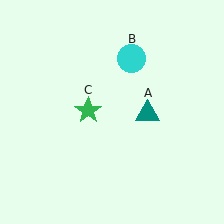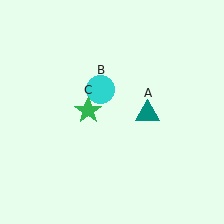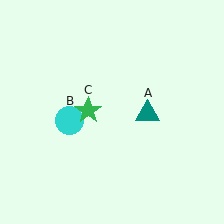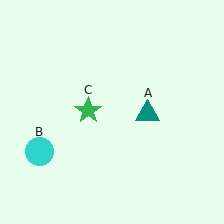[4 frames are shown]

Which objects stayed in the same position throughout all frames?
Teal triangle (object A) and green star (object C) remained stationary.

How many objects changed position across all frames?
1 object changed position: cyan circle (object B).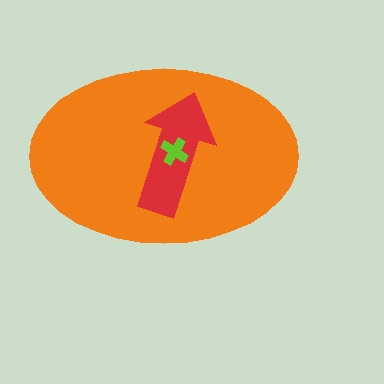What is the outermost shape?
The orange ellipse.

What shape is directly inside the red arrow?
The lime cross.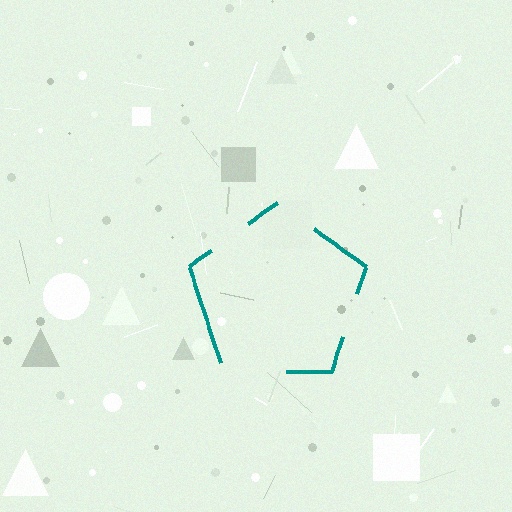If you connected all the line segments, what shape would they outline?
They would outline a pentagon.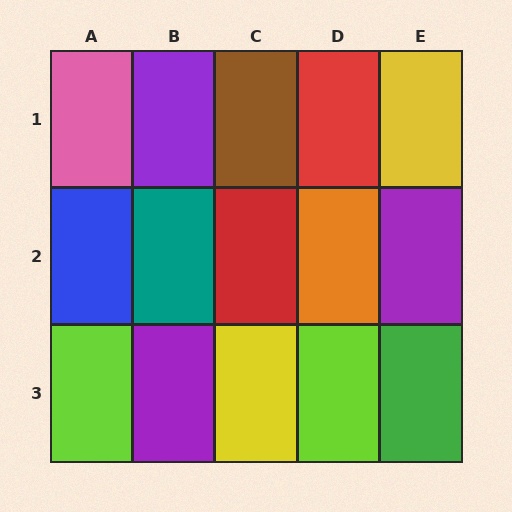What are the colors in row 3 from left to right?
Lime, purple, yellow, lime, green.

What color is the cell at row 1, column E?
Yellow.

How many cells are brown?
1 cell is brown.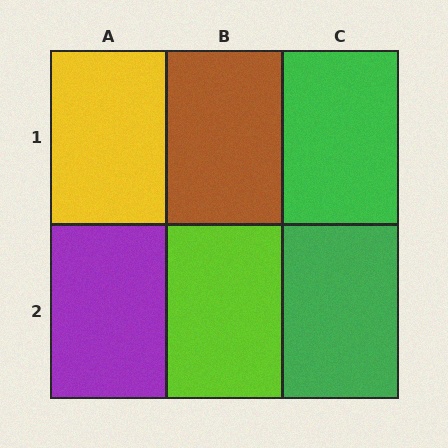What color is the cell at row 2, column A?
Purple.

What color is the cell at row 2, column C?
Green.